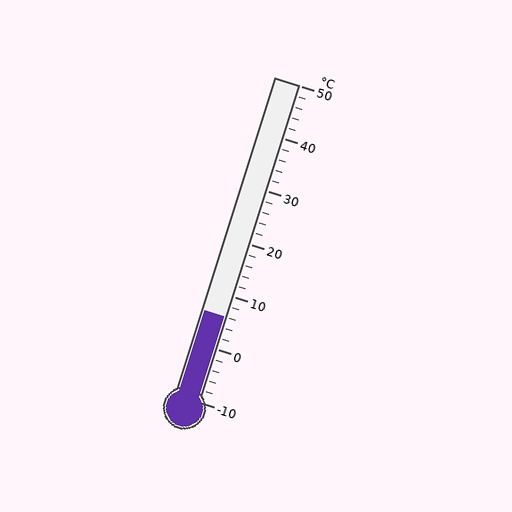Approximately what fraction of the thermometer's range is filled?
The thermometer is filled to approximately 25% of its range.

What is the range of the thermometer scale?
The thermometer scale ranges from -10°C to 50°C.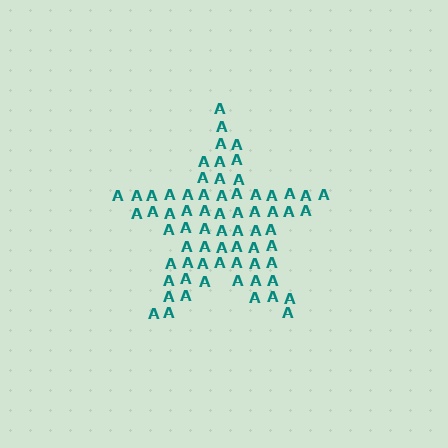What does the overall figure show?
The overall figure shows a star.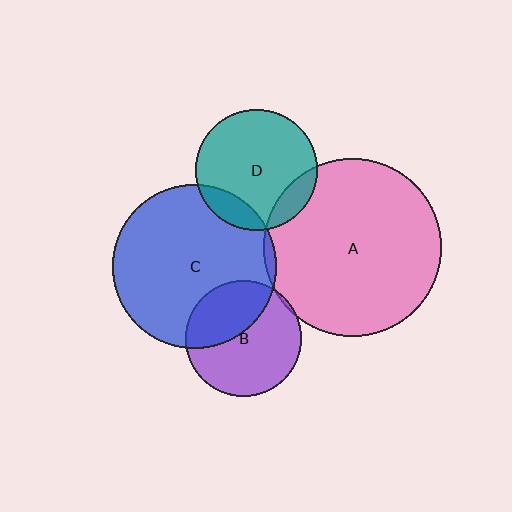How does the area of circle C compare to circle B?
Approximately 2.0 times.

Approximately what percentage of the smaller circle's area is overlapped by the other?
Approximately 5%.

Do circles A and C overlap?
Yes.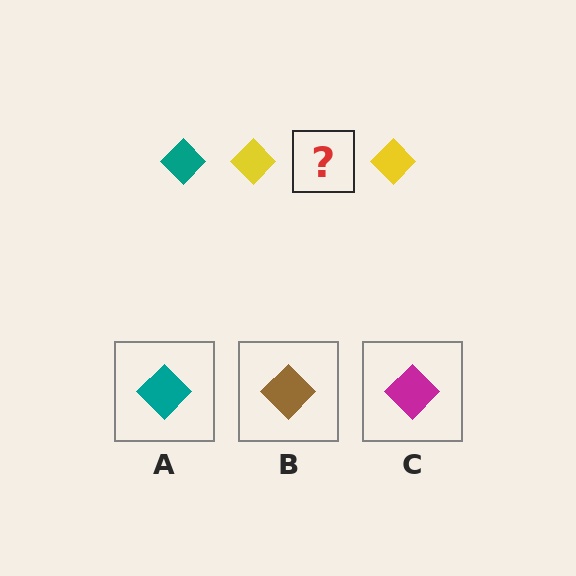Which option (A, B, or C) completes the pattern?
A.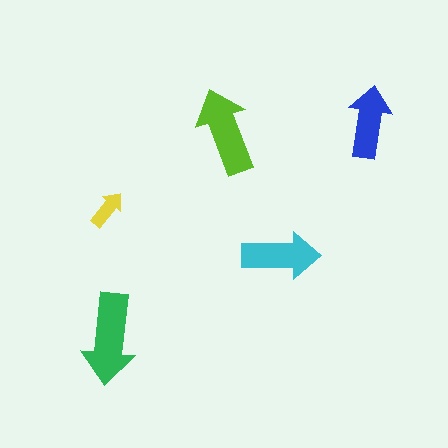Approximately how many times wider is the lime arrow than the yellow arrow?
About 2 times wider.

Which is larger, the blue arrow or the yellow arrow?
The blue one.